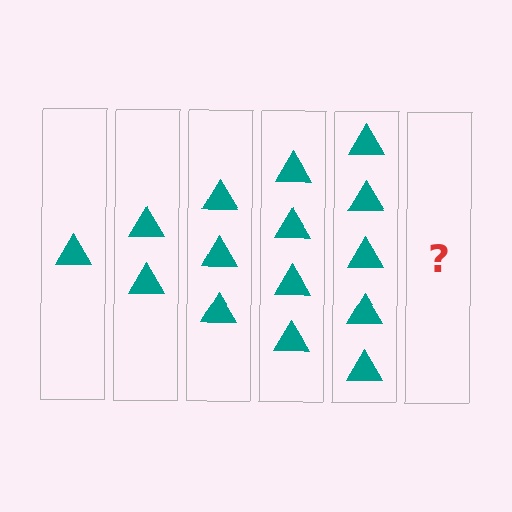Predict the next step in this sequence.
The next step is 6 triangles.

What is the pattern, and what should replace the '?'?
The pattern is that each step adds one more triangle. The '?' should be 6 triangles.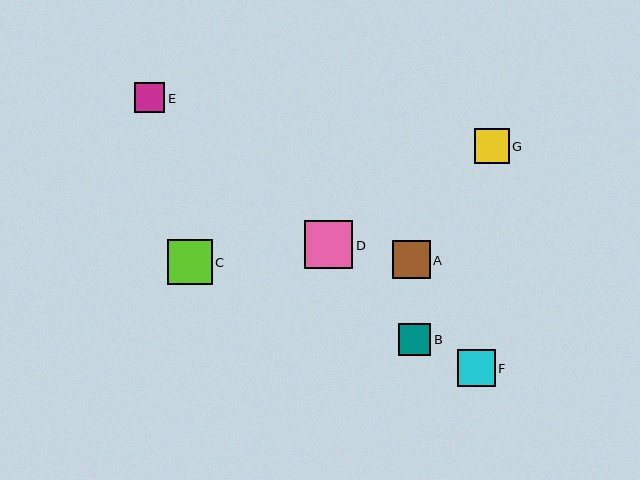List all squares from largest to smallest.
From largest to smallest: D, C, A, F, G, B, E.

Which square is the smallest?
Square E is the smallest with a size of approximately 30 pixels.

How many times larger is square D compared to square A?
Square D is approximately 1.3 times the size of square A.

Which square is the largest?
Square D is the largest with a size of approximately 48 pixels.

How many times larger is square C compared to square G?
Square C is approximately 1.3 times the size of square G.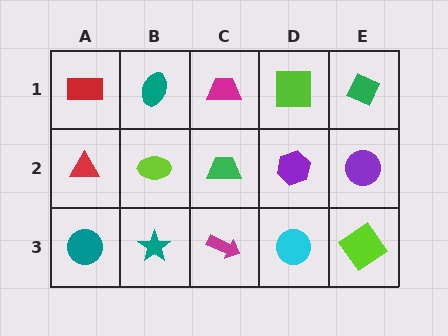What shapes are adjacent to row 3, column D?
A purple hexagon (row 2, column D), a magenta arrow (row 3, column C), a lime diamond (row 3, column E).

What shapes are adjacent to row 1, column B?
A lime ellipse (row 2, column B), a red rectangle (row 1, column A), a magenta trapezoid (row 1, column C).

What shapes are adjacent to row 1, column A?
A red triangle (row 2, column A), a teal ellipse (row 1, column B).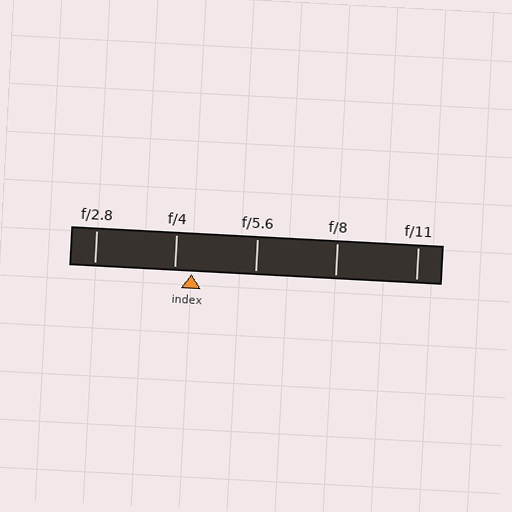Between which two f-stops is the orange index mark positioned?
The index mark is between f/4 and f/5.6.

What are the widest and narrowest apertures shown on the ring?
The widest aperture shown is f/2.8 and the narrowest is f/11.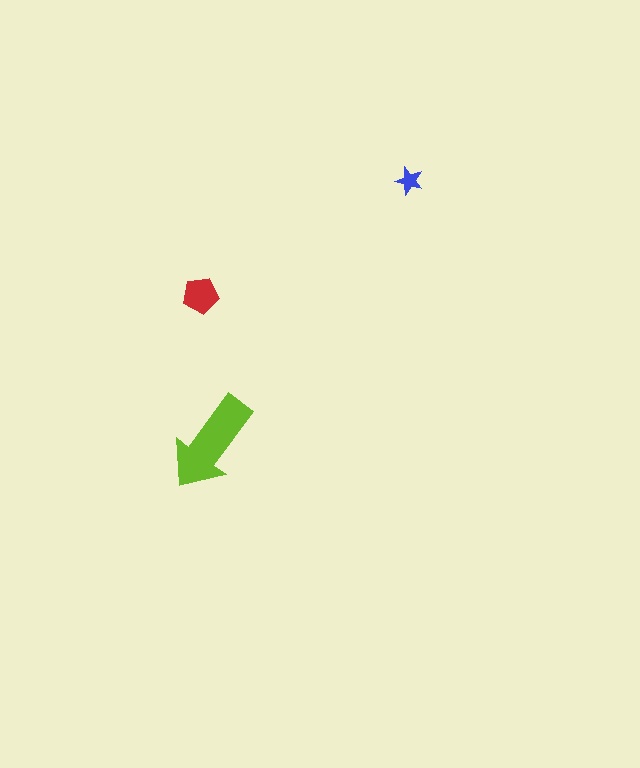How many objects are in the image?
There are 3 objects in the image.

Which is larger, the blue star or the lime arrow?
The lime arrow.